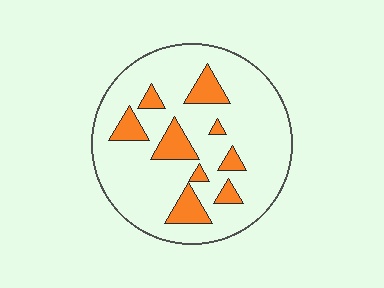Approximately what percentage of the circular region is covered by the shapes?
Approximately 15%.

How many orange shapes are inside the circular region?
9.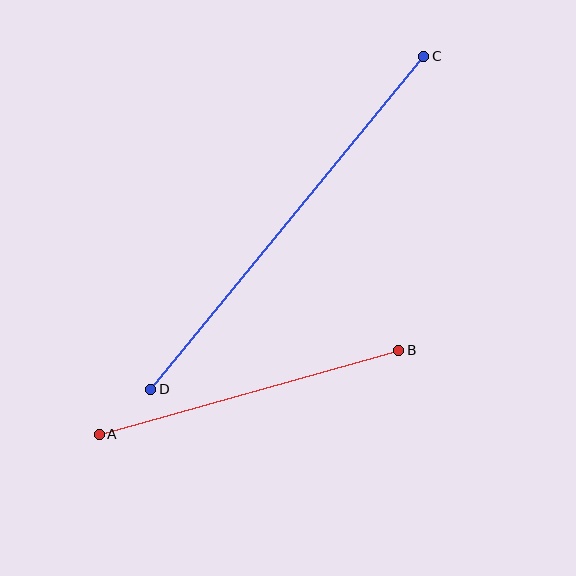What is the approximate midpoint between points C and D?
The midpoint is at approximately (287, 223) pixels.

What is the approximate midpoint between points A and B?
The midpoint is at approximately (249, 392) pixels.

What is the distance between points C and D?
The distance is approximately 431 pixels.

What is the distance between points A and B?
The distance is approximately 311 pixels.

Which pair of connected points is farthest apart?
Points C and D are farthest apart.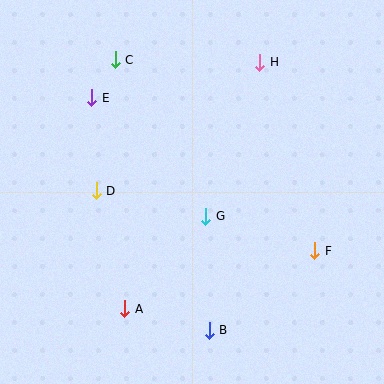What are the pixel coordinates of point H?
Point H is at (260, 62).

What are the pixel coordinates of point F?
Point F is at (315, 251).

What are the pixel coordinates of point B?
Point B is at (209, 330).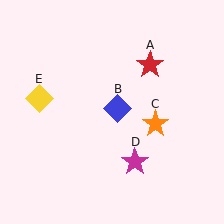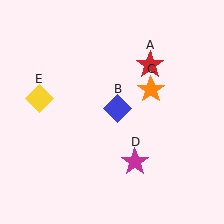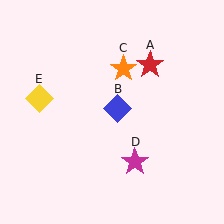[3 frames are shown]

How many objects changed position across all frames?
1 object changed position: orange star (object C).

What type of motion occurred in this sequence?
The orange star (object C) rotated counterclockwise around the center of the scene.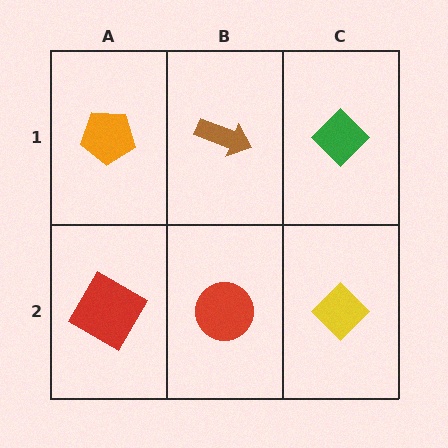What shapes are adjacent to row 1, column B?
A red circle (row 2, column B), an orange pentagon (row 1, column A), a green diamond (row 1, column C).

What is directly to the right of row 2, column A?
A red circle.